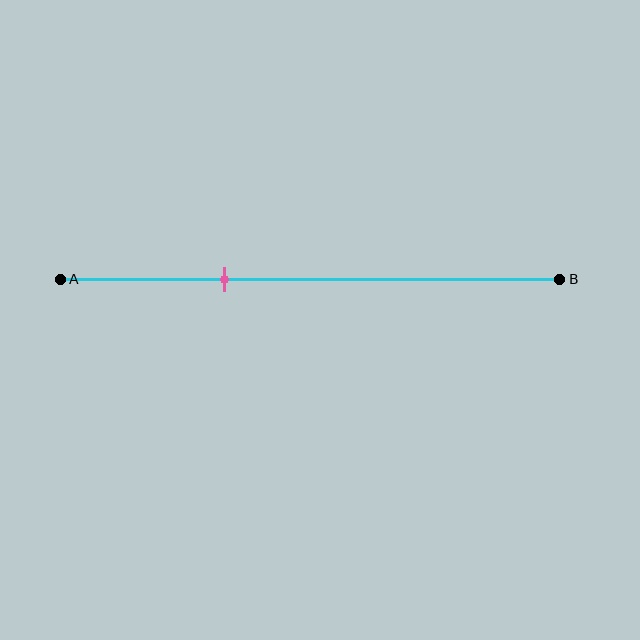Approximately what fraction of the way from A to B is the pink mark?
The pink mark is approximately 35% of the way from A to B.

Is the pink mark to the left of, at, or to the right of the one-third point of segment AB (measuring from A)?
The pink mark is approximately at the one-third point of segment AB.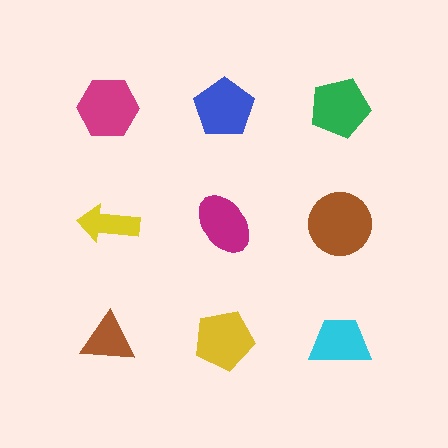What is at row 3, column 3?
A cyan trapezoid.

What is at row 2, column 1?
A yellow arrow.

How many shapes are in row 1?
3 shapes.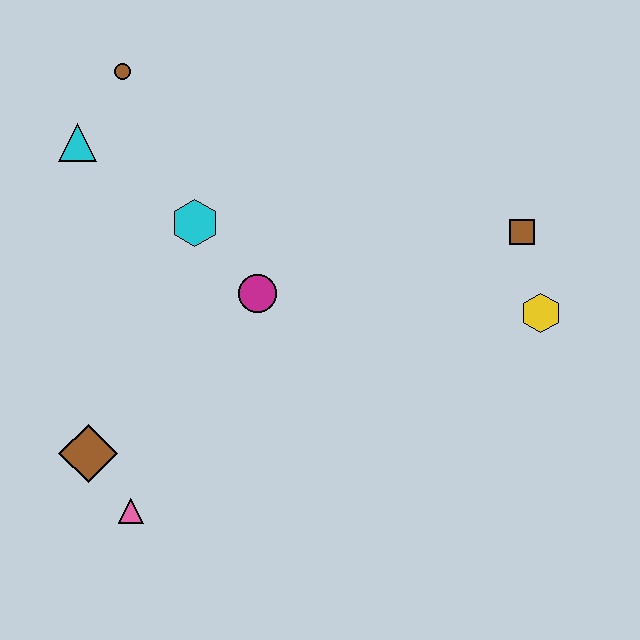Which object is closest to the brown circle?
The cyan triangle is closest to the brown circle.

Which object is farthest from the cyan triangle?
The yellow hexagon is farthest from the cyan triangle.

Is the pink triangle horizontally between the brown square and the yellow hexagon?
No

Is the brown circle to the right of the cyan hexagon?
No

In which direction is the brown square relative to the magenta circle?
The brown square is to the right of the magenta circle.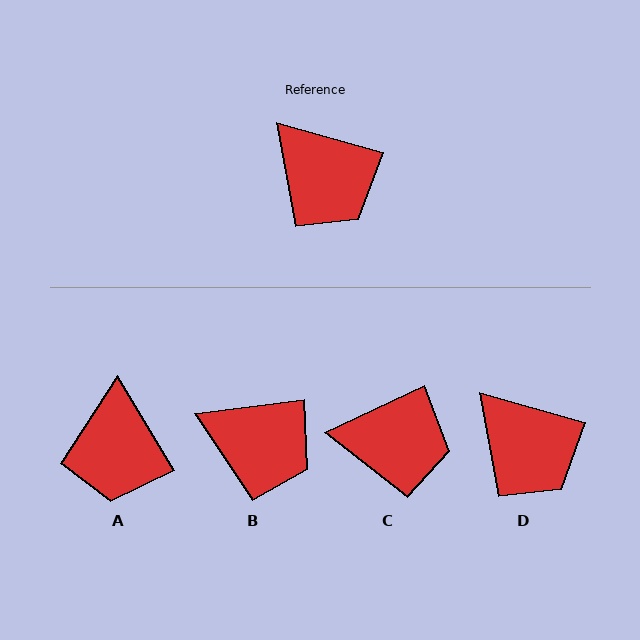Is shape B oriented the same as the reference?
No, it is off by about 23 degrees.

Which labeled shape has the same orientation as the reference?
D.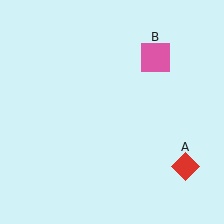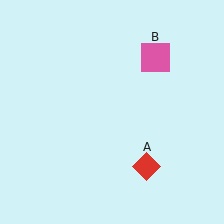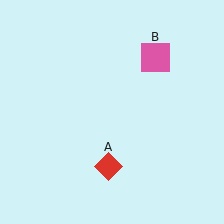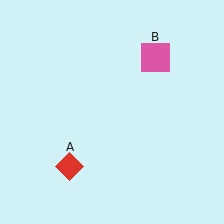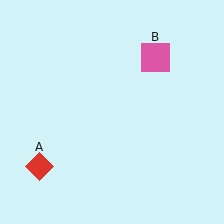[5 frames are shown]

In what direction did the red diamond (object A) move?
The red diamond (object A) moved left.